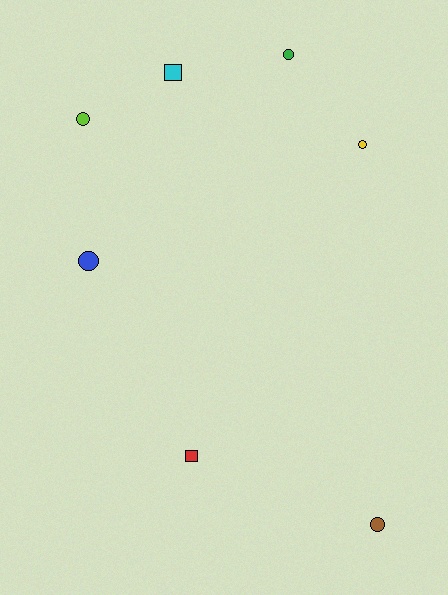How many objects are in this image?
There are 7 objects.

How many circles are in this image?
There are 5 circles.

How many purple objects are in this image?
There are no purple objects.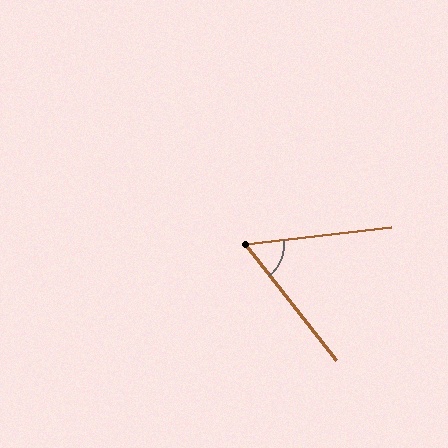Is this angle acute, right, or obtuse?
It is acute.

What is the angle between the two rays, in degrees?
Approximately 58 degrees.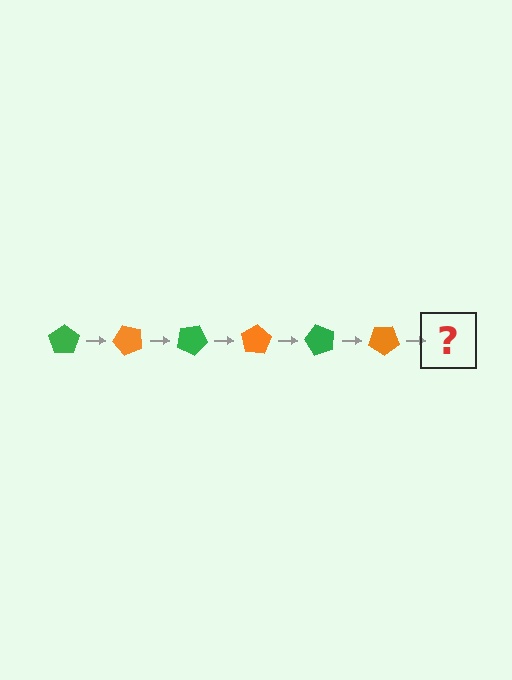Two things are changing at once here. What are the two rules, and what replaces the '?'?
The two rules are that it rotates 50 degrees each step and the color cycles through green and orange. The '?' should be a green pentagon, rotated 300 degrees from the start.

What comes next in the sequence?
The next element should be a green pentagon, rotated 300 degrees from the start.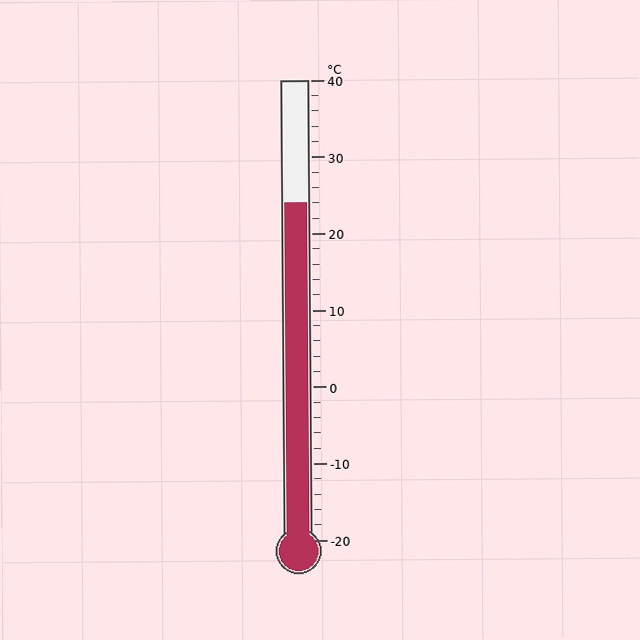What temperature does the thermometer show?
The thermometer shows approximately 24°C.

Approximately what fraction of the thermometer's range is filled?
The thermometer is filled to approximately 75% of its range.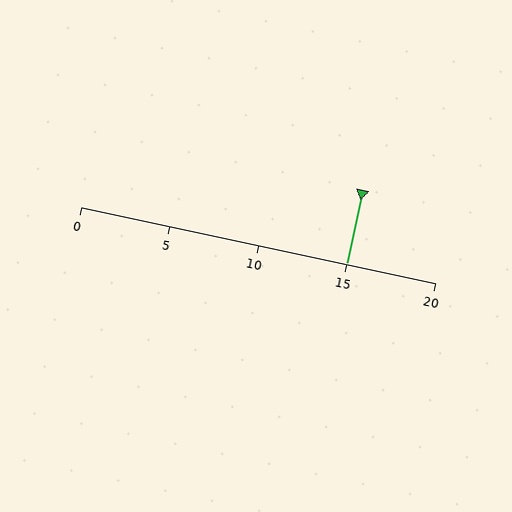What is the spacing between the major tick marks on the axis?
The major ticks are spaced 5 apart.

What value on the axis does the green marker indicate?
The marker indicates approximately 15.